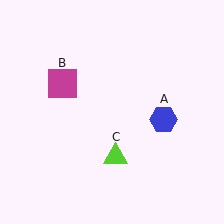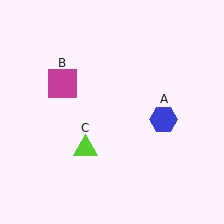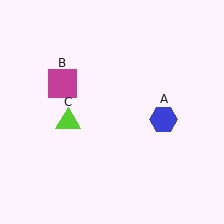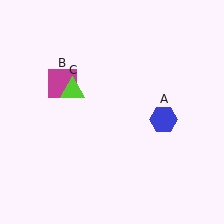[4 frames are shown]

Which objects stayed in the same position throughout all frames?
Blue hexagon (object A) and magenta square (object B) remained stationary.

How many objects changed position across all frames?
1 object changed position: lime triangle (object C).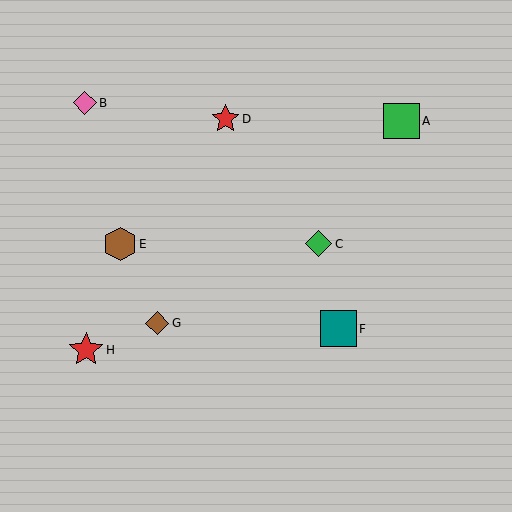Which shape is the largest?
The teal square (labeled F) is the largest.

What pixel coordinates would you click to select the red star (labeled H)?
Click at (86, 350) to select the red star H.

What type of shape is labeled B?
Shape B is a pink diamond.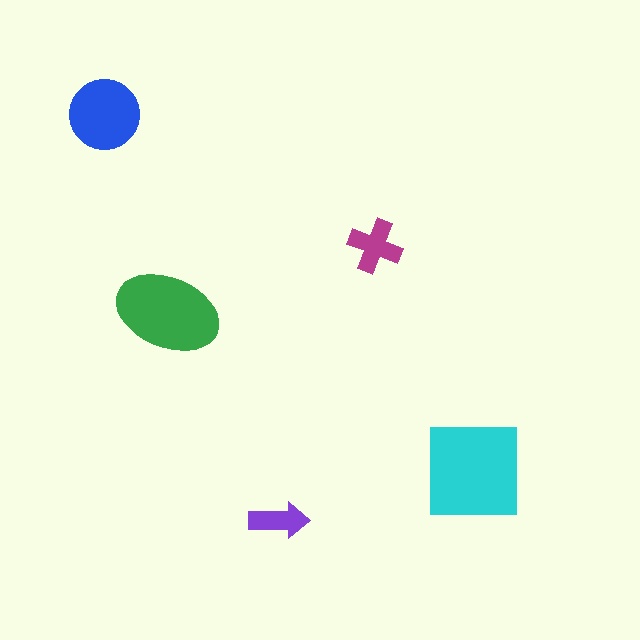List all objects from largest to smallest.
The cyan square, the green ellipse, the blue circle, the magenta cross, the purple arrow.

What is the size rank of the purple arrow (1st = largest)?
5th.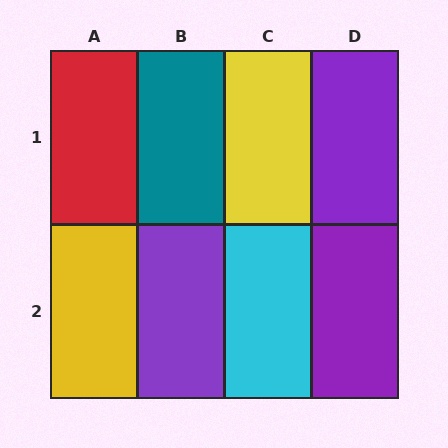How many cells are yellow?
2 cells are yellow.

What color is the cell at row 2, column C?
Cyan.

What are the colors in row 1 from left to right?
Red, teal, yellow, purple.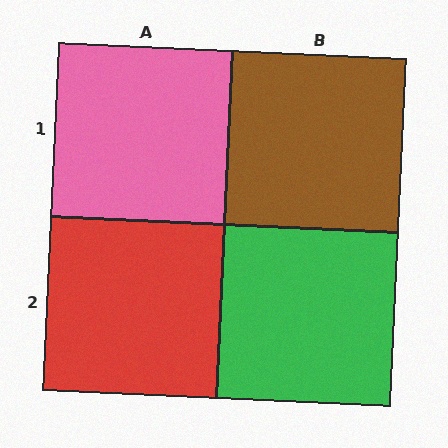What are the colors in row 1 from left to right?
Pink, brown.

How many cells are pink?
1 cell is pink.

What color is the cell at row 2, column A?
Red.